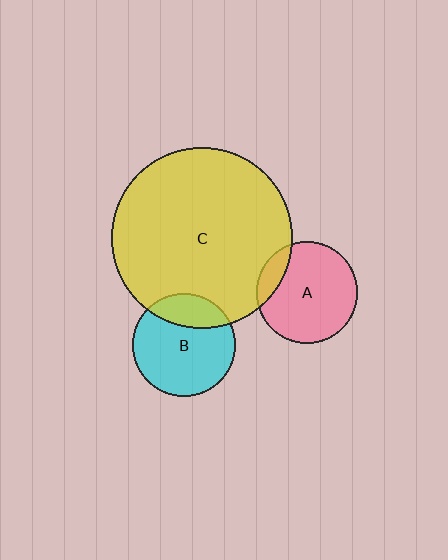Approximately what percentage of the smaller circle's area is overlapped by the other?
Approximately 25%.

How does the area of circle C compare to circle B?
Approximately 3.1 times.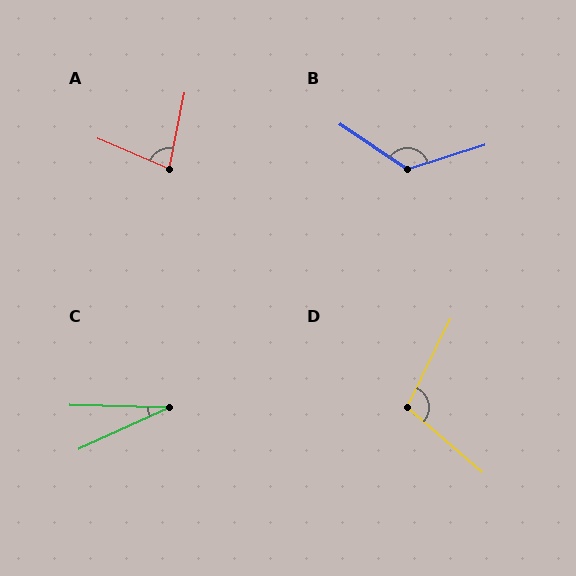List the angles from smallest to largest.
C (26°), A (78°), D (105°), B (129°).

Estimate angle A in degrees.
Approximately 78 degrees.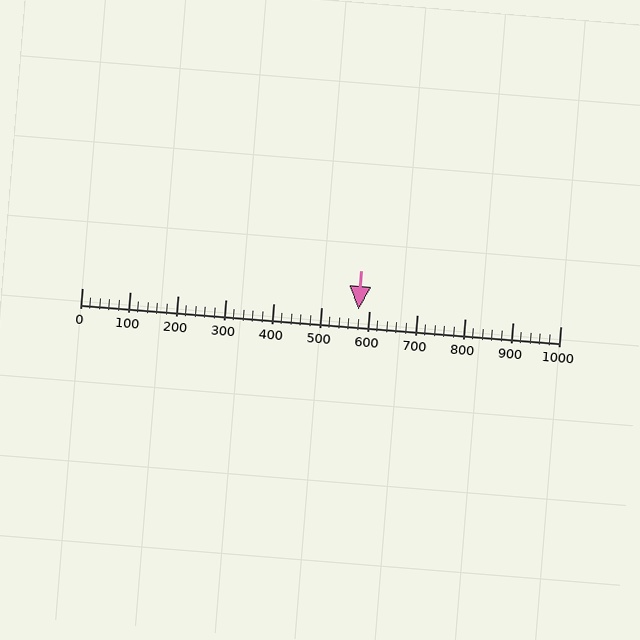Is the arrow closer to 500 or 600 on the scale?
The arrow is closer to 600.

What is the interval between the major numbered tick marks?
The major tick marks are spaced 100 units apart.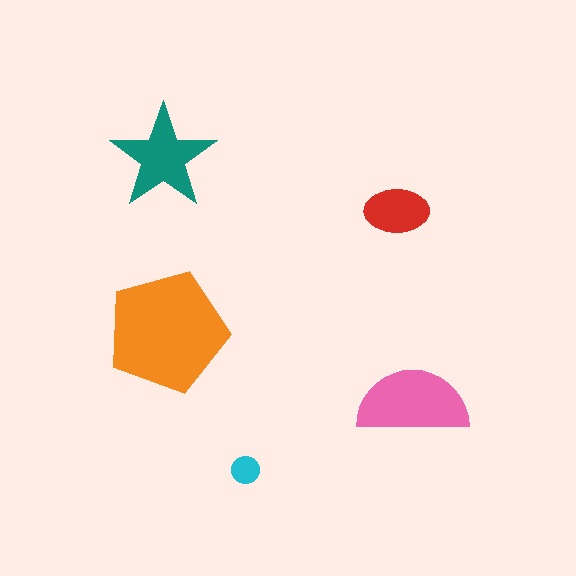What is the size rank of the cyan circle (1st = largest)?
5th.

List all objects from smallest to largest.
The cyan circle, the red ellipse, the teal star, the pink semicircle, the orange pentagon.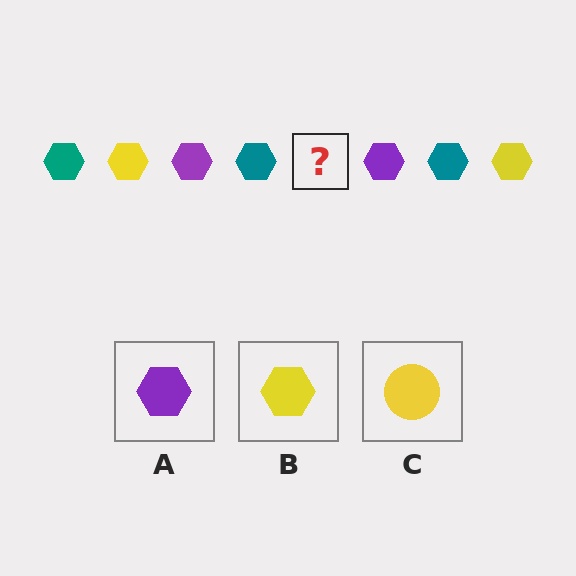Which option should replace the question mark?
Option B.